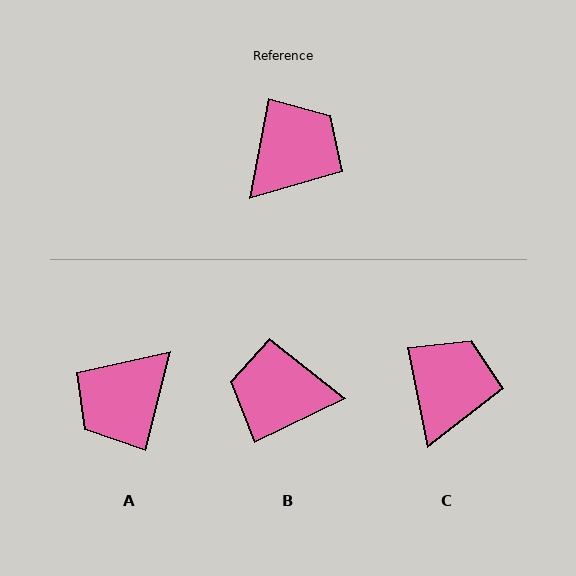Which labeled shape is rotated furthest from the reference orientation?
A, about 176 degrees away.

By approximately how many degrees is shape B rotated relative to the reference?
Approximately 126 degrees counter-clockwise.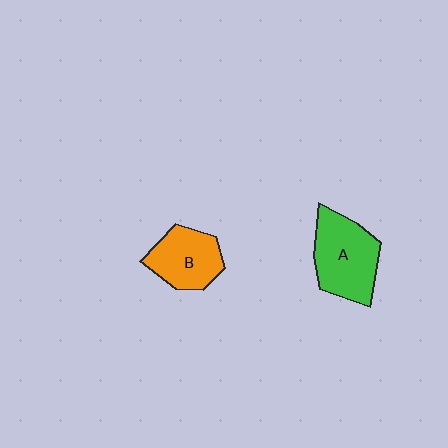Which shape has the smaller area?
Shape B (orange).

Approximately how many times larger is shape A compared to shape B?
Approximately 1.3 times.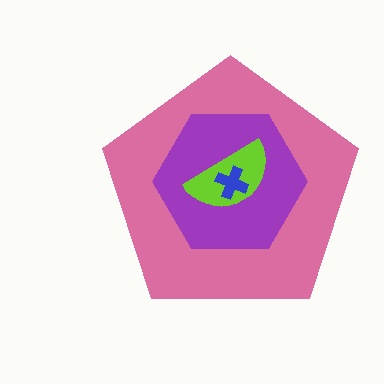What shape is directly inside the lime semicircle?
The blue cross.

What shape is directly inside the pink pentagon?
The purple hexagon.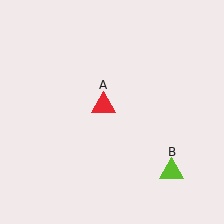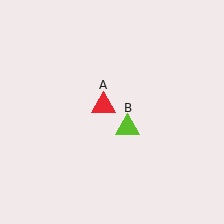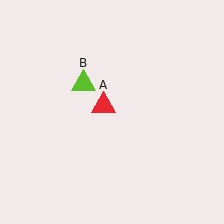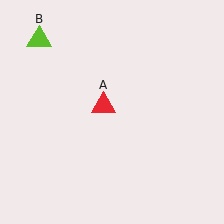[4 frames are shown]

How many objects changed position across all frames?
1 object changed position: lime triangle (object B).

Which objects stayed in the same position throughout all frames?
Red triangle (object A) remained stationary.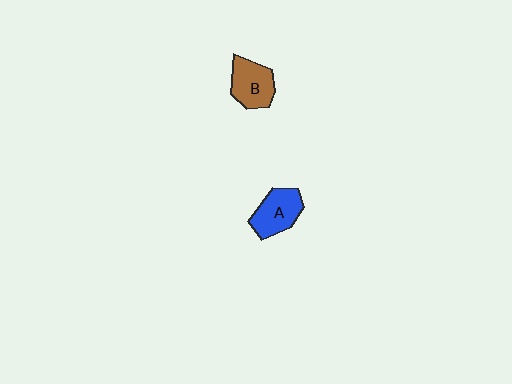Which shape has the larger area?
Shape A (blue).